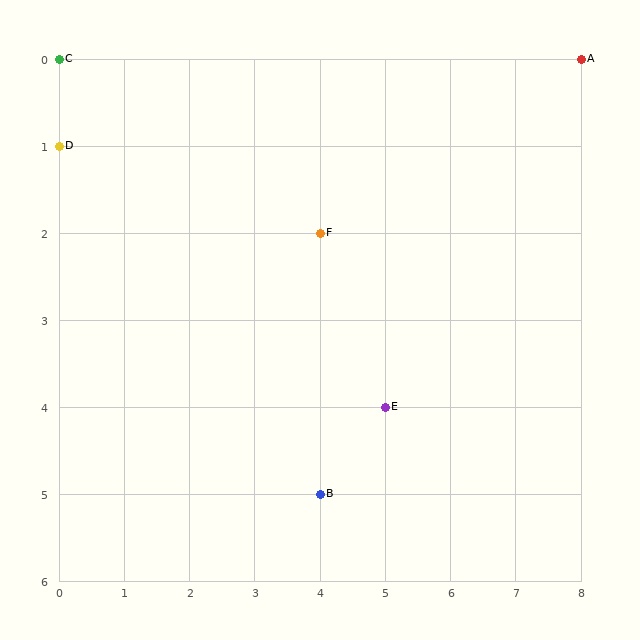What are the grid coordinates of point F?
Point F is at grid coordinates (4, 2).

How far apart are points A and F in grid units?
Points A and F are 4 columns and 2 rows apart (about 4.5 grid units diagonally).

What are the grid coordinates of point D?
Point D is at grid coordinates (0, 1).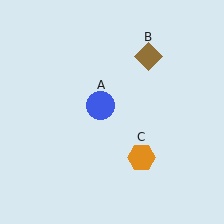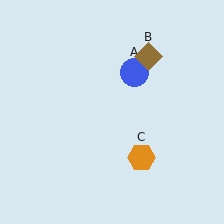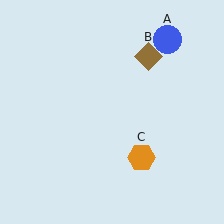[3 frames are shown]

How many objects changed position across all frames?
1 object changed position: blue circle (object A).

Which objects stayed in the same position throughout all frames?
Brown diamond (object B) and orange hexagon (object C) remained stationary.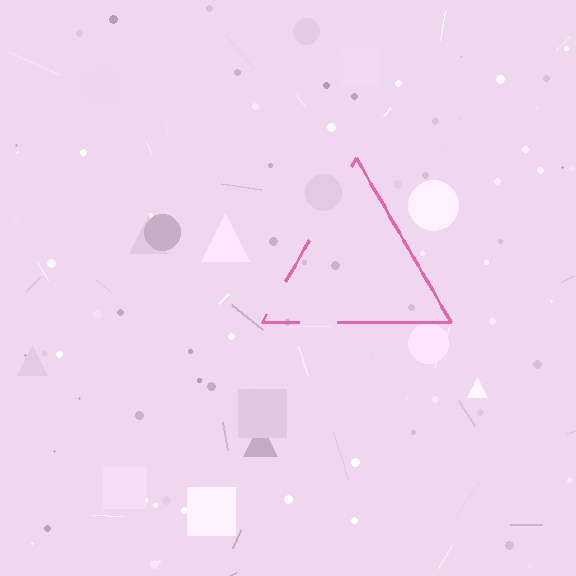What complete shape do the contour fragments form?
The contour fragments form a triangle.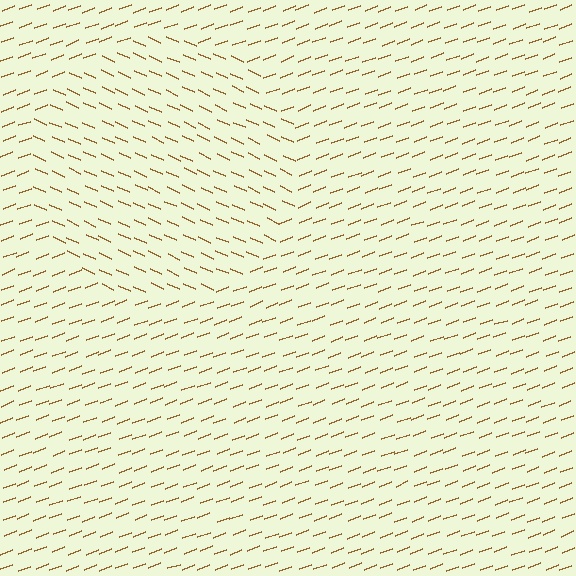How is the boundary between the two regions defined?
The boundary is defined purely by a change in line orientation (approximately 45 degrees difference). All lines are the same color and thickness.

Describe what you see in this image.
The image is filled with small brown line segments. A circle region in the image has lines oriented differently from the surrounding lines, creating a visible texture boundary.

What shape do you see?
I see a circle.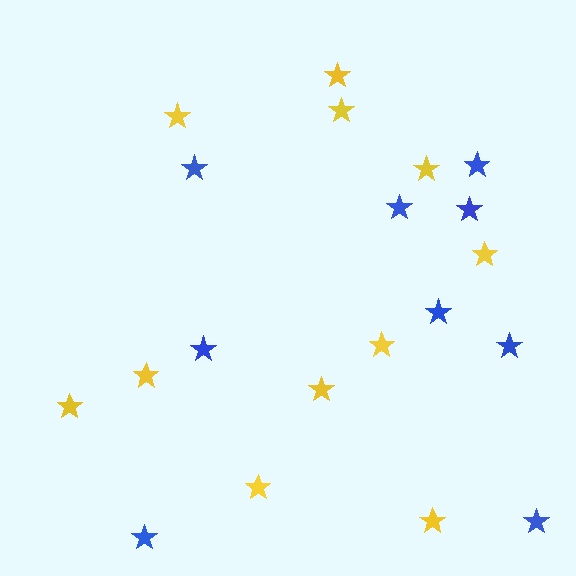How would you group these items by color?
There are 2 groups: one group of yellow stars (11) and one group of blue stars (9).